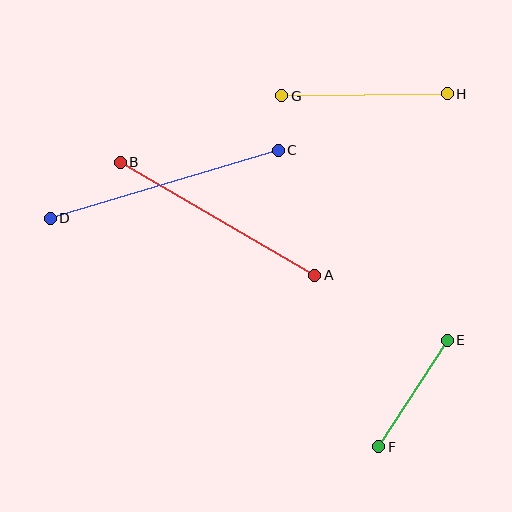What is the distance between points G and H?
The distance is approximately 166 pixels.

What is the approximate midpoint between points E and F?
The midpoint is at approximately (413, 394) pixels.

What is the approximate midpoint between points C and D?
The midpoint is at approximately (164, 184) pixels.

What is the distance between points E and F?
The distance is approximately 127 pixels.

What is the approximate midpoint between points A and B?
The midpoint is at approximately (218, 219) pixels.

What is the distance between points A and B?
The distance is approximately 225 pixels.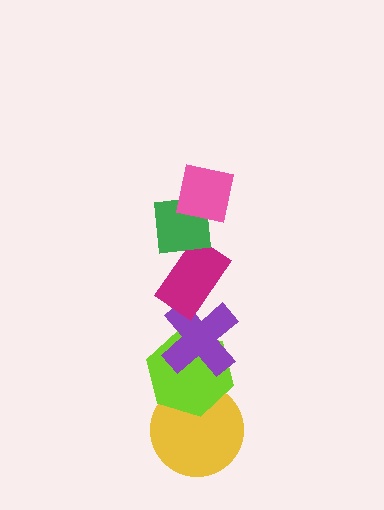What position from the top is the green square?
The green square is 2nd from the top.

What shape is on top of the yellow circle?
The lime hexagon is on top of the yellow circle.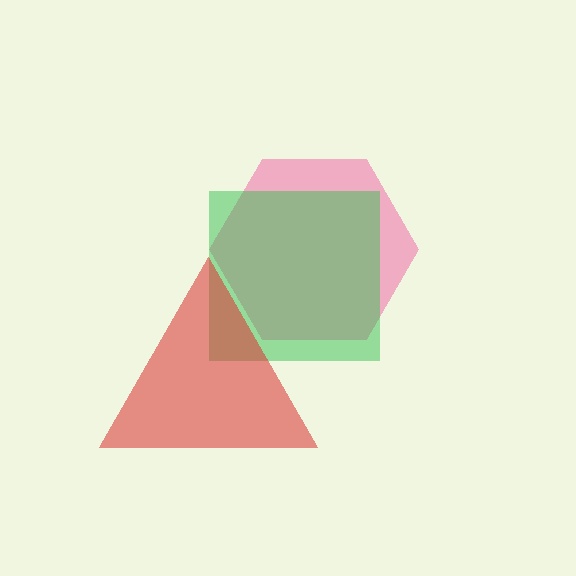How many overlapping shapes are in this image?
There are 3 overlapping shapes in the image.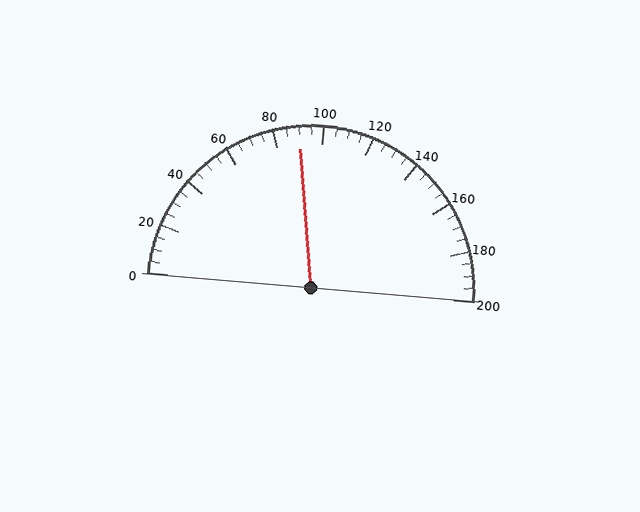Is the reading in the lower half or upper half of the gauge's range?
The reading is in the lower half of the range (0 to 200).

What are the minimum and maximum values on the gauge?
The gauge ranges from 0 to 200.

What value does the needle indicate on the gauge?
The needle indicates approximately 90.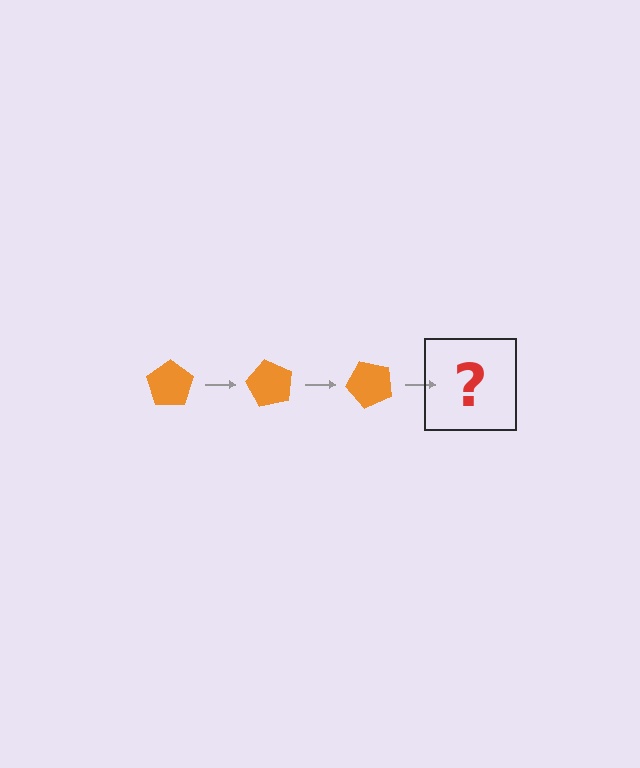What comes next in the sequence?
The next element should be an orange pentagon rotated 180 degrees.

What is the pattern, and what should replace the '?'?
The pattern is that the pentagon rotates 60 degrees each step. The '?' should be an orange pentagon rotated 180 degrees.